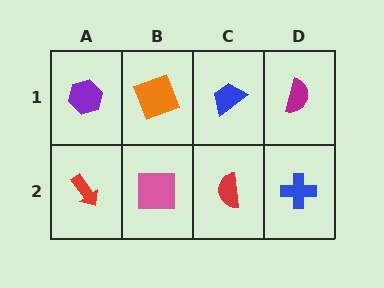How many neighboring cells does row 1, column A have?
2.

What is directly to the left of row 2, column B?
A red arrow.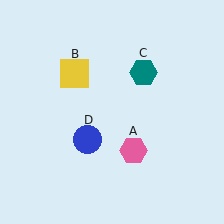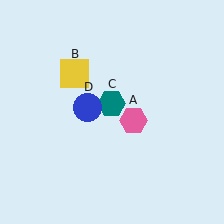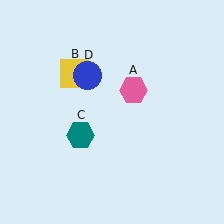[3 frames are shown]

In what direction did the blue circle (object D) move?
The blue circle (object D) moved up.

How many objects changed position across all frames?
3 objects changed position: pink hexagon (object A), teal hexagon (object C), blue circle (object D).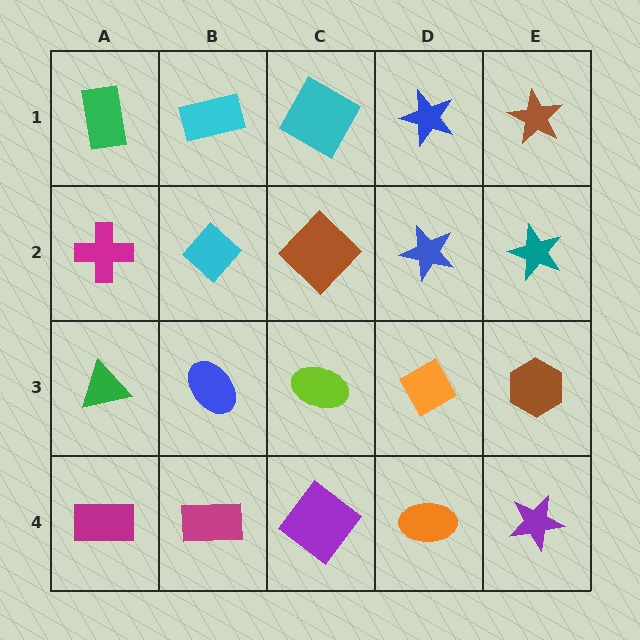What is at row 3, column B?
A blue ellipse.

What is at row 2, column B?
A cyan diamond.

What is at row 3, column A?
A green triangle.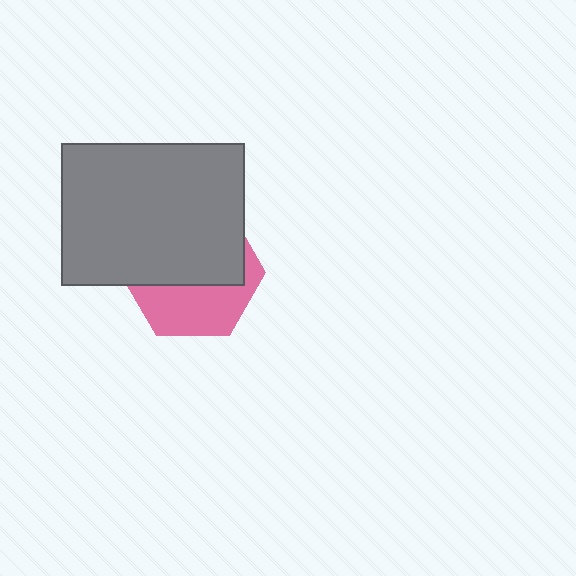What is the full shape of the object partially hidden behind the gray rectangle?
The partially hidden object is a pink hexagon.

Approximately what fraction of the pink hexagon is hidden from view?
Roughly 59% of the pink hexagon is hidden behind the gray rectangle.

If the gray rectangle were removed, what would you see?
You would see the complete pink hexagon.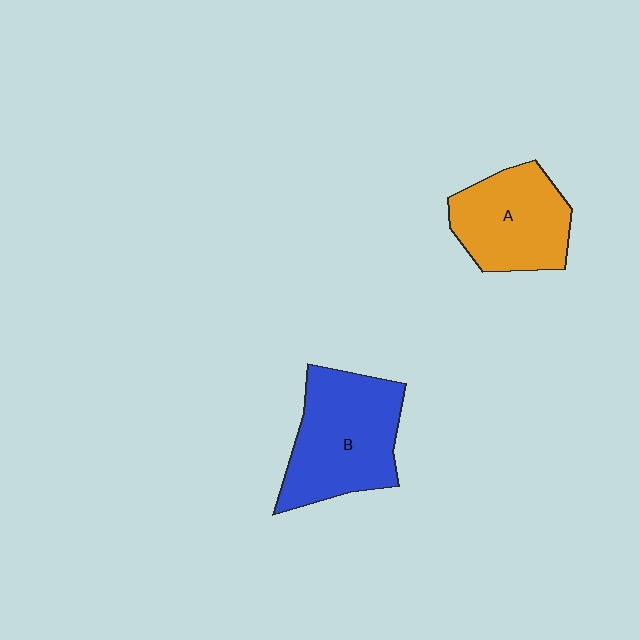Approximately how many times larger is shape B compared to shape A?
Approximately 1.2 times.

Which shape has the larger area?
Shape B (blue).